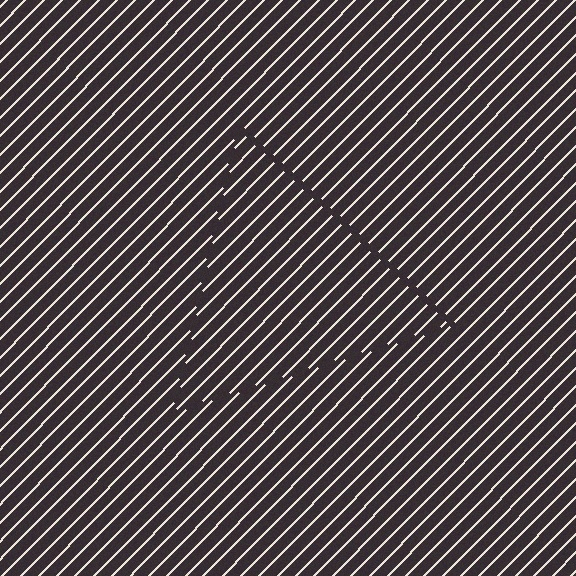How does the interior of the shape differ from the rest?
The interior of the shape contains the same grating, shifted by half a period — the contour is defined by the phase discontinuity where line-ends from the inner and outer gratings abut.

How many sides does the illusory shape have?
3 sides — the line-ends trace a triangle.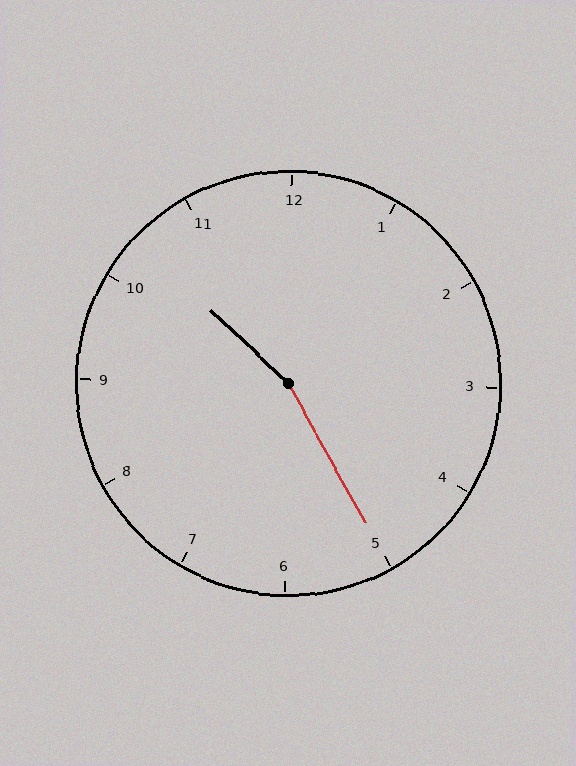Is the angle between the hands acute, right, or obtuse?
It is obtuse.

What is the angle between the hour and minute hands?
Approximately 162 degrees.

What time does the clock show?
10:25.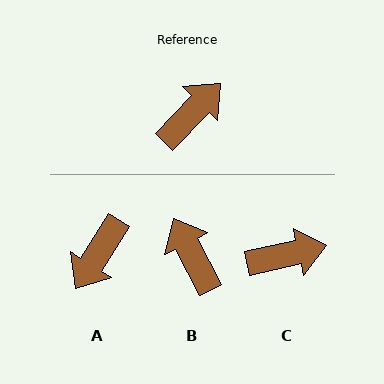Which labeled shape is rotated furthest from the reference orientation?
A, about 168 degrees away.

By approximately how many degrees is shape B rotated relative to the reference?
Approximately 71 degrees counter-clockwise.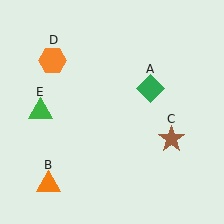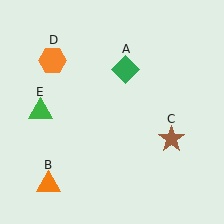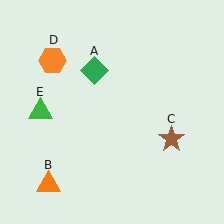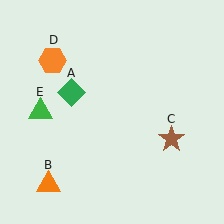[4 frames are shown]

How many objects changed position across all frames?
1 object changed position: green diamond (object A).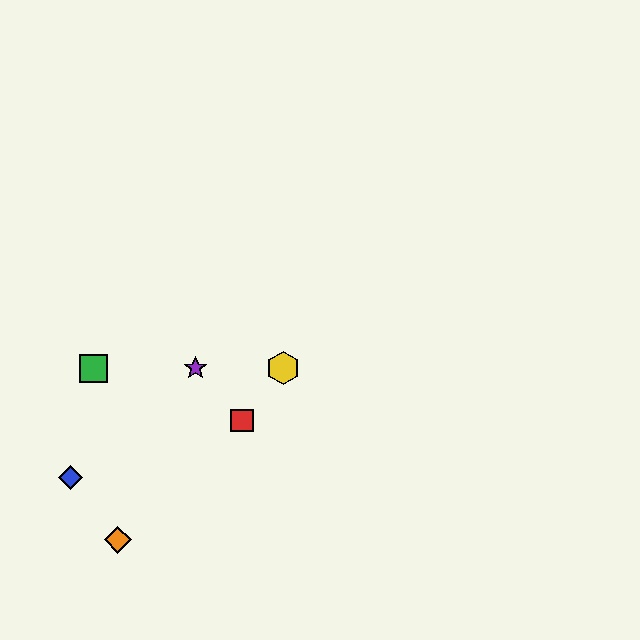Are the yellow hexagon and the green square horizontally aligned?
Yes, both are at y≈368.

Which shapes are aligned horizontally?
The green square, the yellow hexagon, the purple star are aligned horizontally.